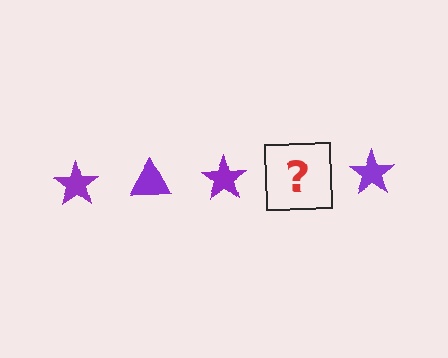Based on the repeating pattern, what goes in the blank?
The blank should be a purple triangle.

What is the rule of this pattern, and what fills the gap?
The rule is that the pattern cycles through star, triangle shapes in purple. The gap should be filled with a purple triangle.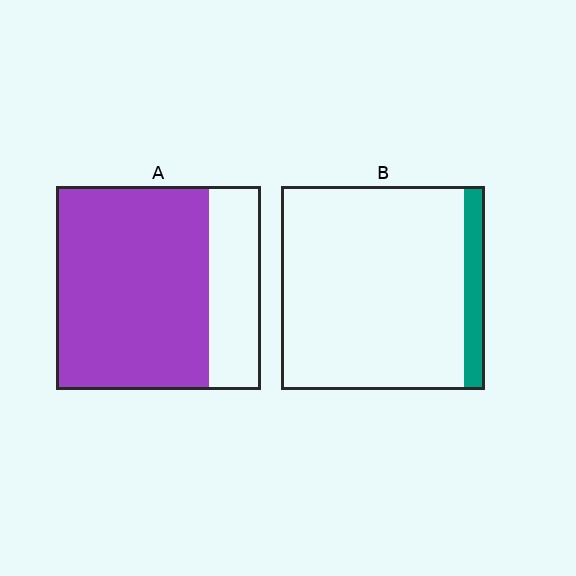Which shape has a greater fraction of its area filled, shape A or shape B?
Shape A.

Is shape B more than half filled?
No.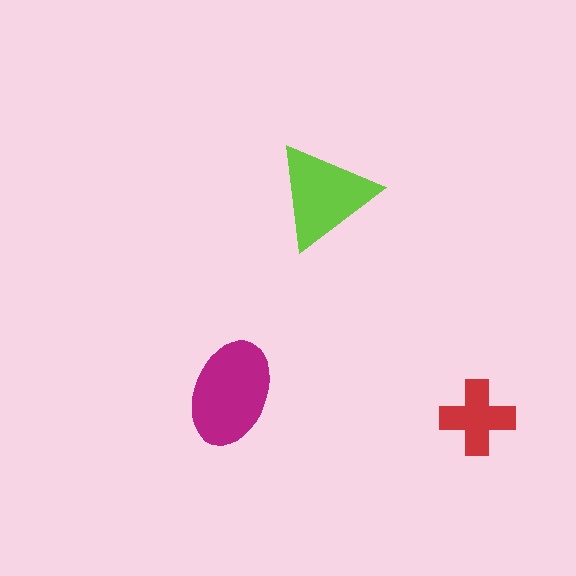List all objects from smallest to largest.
The red cross, the lime triangle, the magenta ellipse.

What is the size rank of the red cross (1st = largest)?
3rd.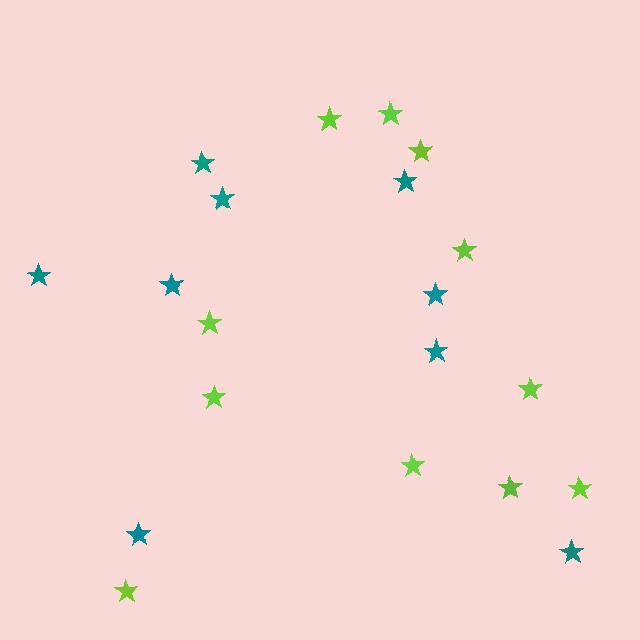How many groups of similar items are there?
There are 2 groups: one group of teal stars (9) and one group of lime stars (11).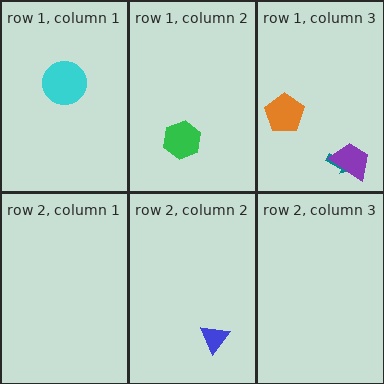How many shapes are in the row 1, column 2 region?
1.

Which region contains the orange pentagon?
The row 1, column 3 region.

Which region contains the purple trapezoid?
The row 1, column 3 region.